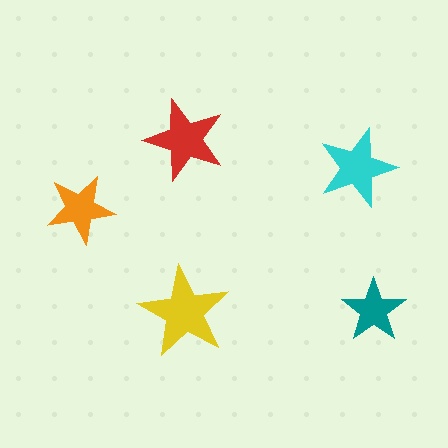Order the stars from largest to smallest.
the yellow one, the red one, the cyan one, the orange one, the teal one.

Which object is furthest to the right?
The teal star is rightmost.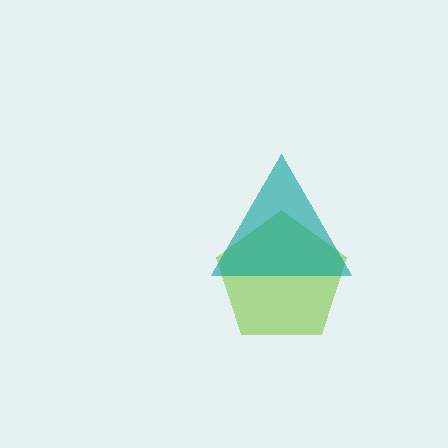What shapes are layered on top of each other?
The layered shapes are: a lime pentagon, a teal triangle.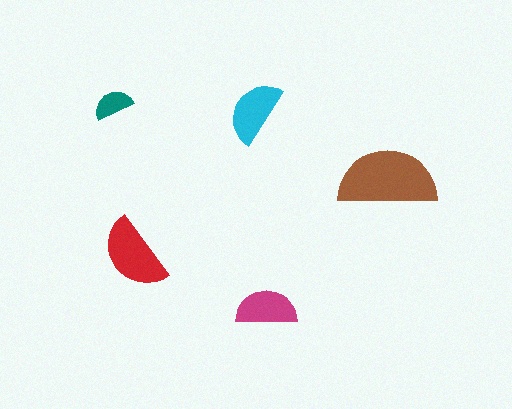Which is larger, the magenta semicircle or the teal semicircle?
The magenta one.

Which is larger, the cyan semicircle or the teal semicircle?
The cyan one.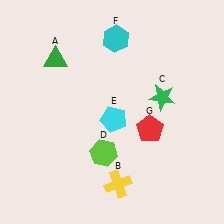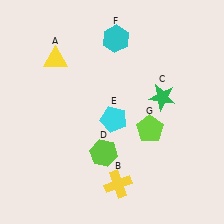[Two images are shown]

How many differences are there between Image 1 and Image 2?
There are 2 differences between the two images.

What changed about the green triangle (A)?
In Image 1, A is green. In Image 2, it changed to yellow.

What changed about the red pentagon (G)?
In Image 1, G is red. In Image 2, it changed to lime.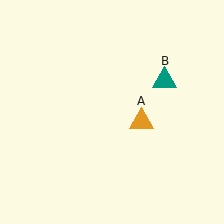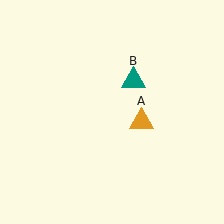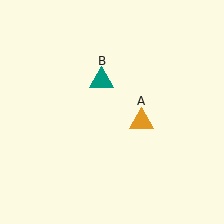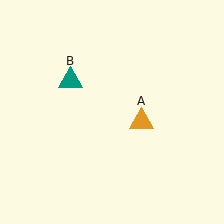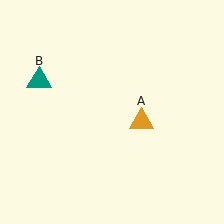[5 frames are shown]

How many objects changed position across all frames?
1 object changed position: teal triangle (object B).